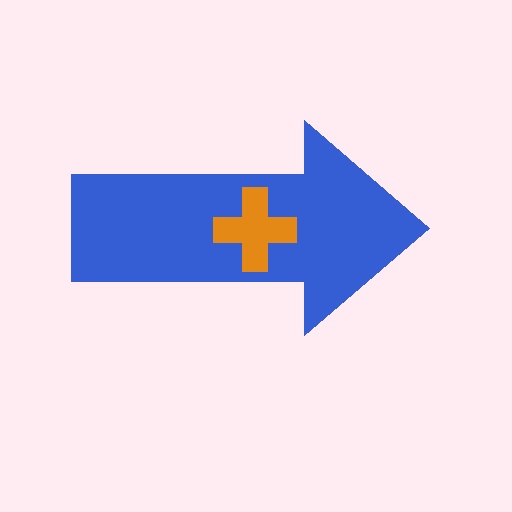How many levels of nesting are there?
2.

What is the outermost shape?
The blue arrow.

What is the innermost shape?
The orange cross.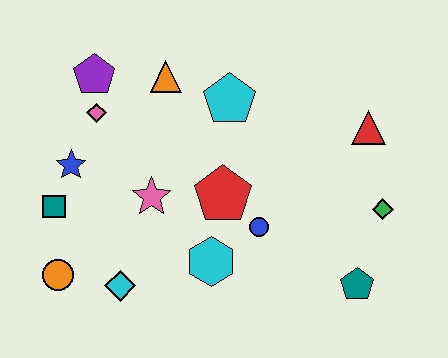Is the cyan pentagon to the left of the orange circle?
No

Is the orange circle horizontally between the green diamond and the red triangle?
No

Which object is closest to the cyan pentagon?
The orange triangle is closest to the cyan pentagon.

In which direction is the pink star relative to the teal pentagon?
The pink star is to the left of the teal pentagon.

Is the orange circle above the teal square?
No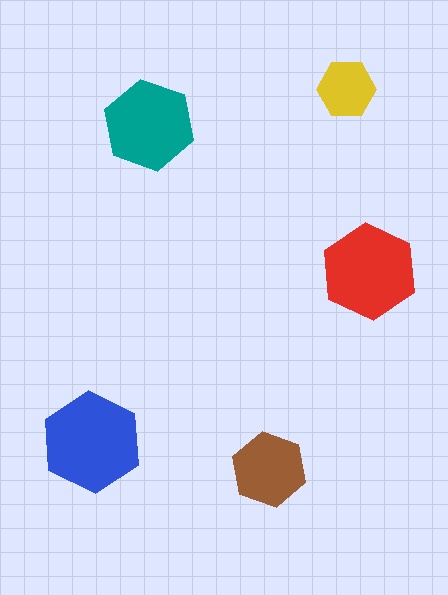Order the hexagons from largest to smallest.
the blue one, the red one, the teal one, the brown one, the yellow one.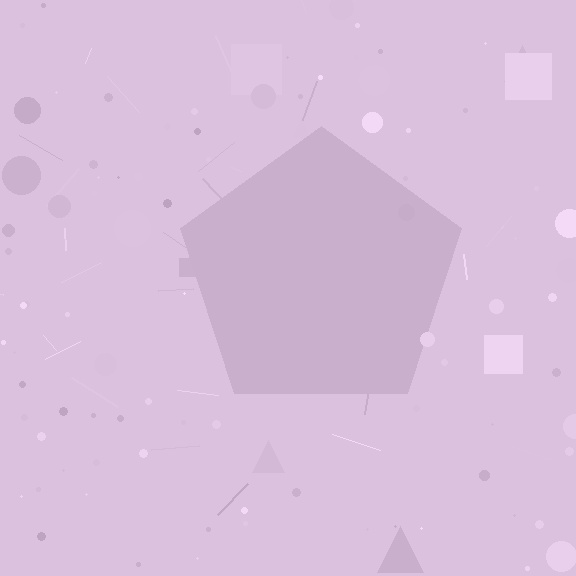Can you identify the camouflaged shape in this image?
The camouflaged shape is a pentagon.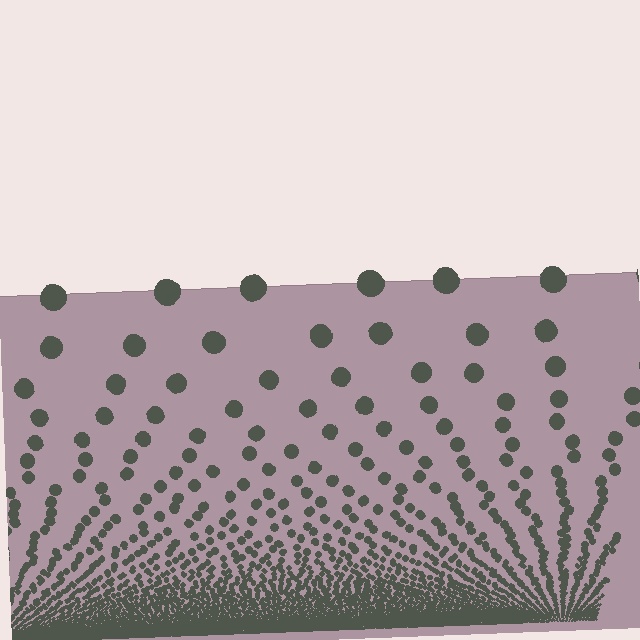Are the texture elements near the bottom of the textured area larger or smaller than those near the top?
Smaller. The gradient is inverted — elements near the bottom are smaller and denser.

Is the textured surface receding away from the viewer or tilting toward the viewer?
The surface appears to tilt toward the viewer. Texture elements get larger and sparser toward the top.